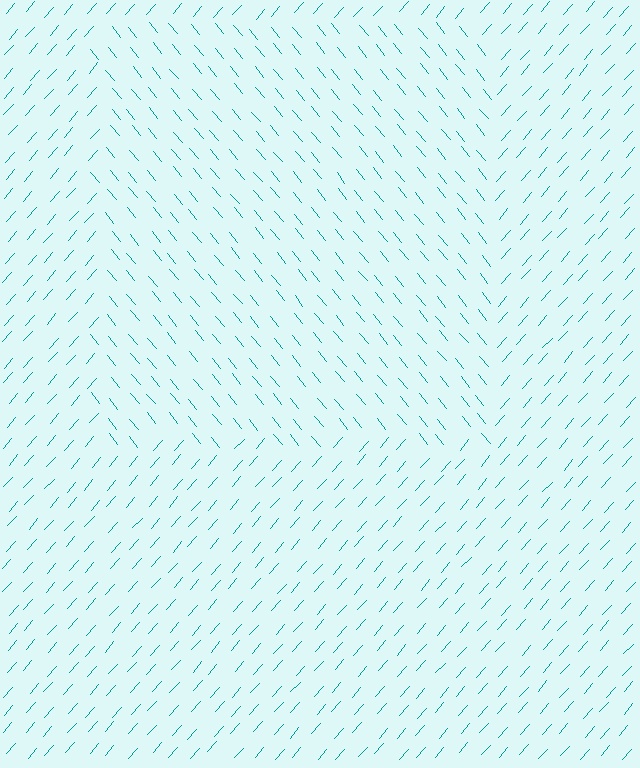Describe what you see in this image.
The image is filled with small teal line segments. A rectangle region in the image has lines oriented differently from the surrounding lines, creating a visible texture boundary.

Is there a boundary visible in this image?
Yes, there is a texture boundary formed by a change in line orientation.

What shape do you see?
I see a rectangle.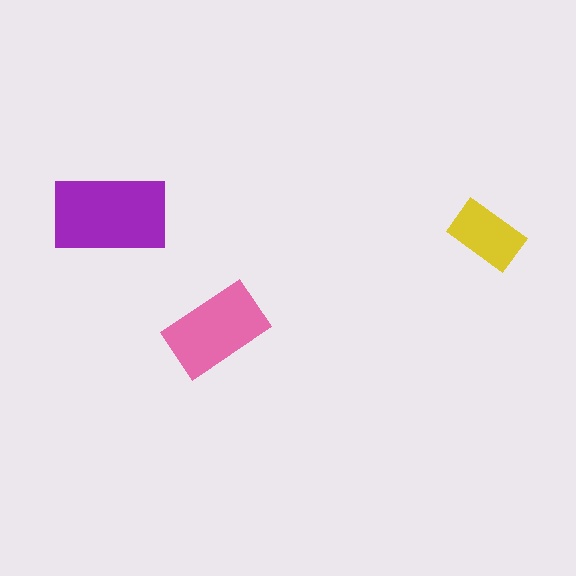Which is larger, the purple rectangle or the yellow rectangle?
The purple one.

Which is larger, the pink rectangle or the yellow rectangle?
The pink one.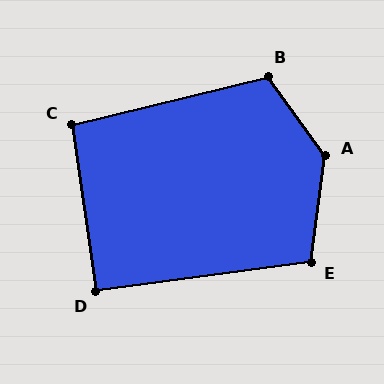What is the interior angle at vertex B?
Approximately 112 degrees (obtuse).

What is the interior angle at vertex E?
Approximately 105 degrees (obtuse).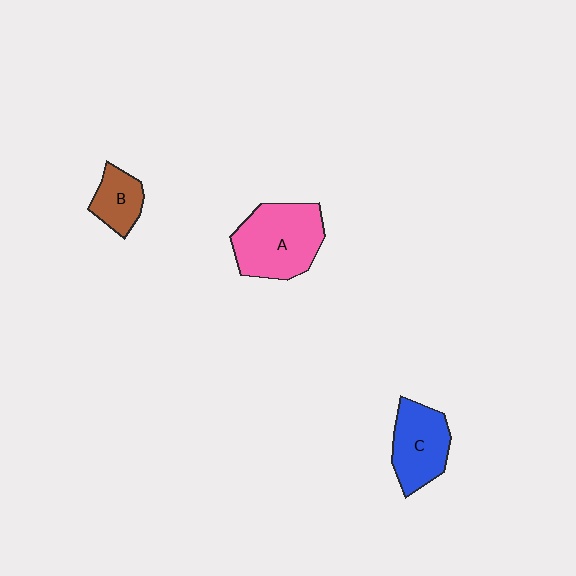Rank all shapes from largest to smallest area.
From largest to smallest: A (pink), C (blue), B (brown).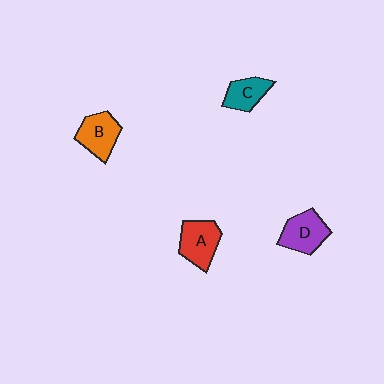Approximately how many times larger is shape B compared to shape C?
Approximately 1.3 times.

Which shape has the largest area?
Shape A (red).